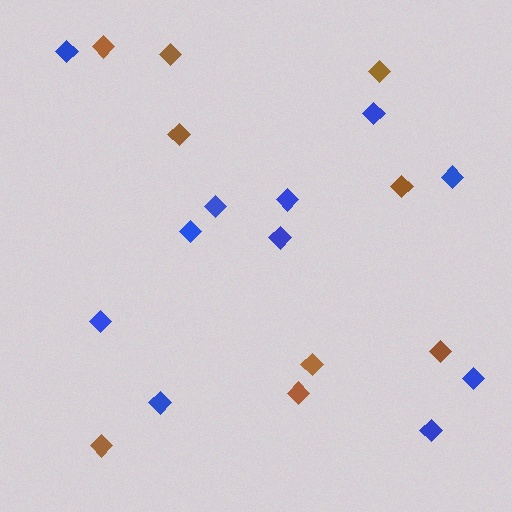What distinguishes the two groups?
There are 2 groups: one group of brown diamonds (9) and one group of blue diamonds (11).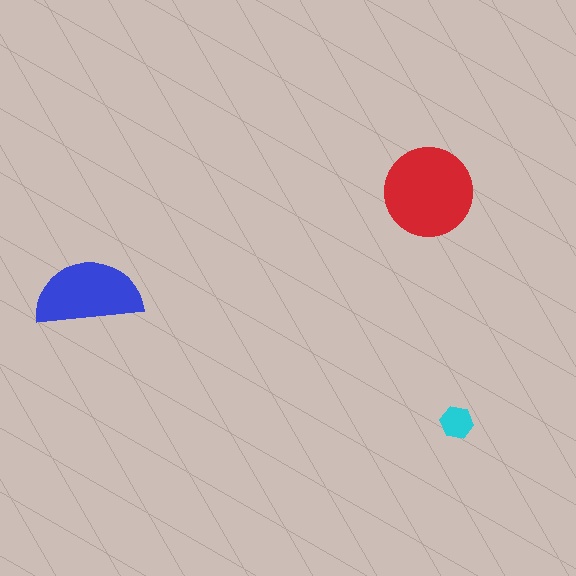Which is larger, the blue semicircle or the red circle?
The red circle.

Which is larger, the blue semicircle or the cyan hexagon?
The blue semicircle.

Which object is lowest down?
The cyan hexagon is bottommost.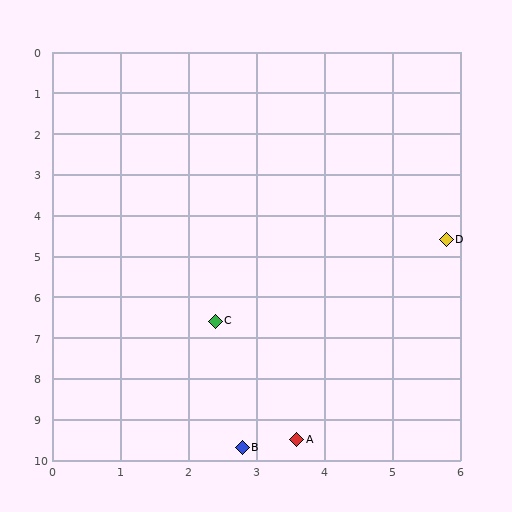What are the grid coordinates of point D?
Point D is at approximately (5.8, 4.6).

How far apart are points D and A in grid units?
Points D and A are about 5.4 grid units apart.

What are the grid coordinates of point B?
Point B is at approximately (2.8, 9.7).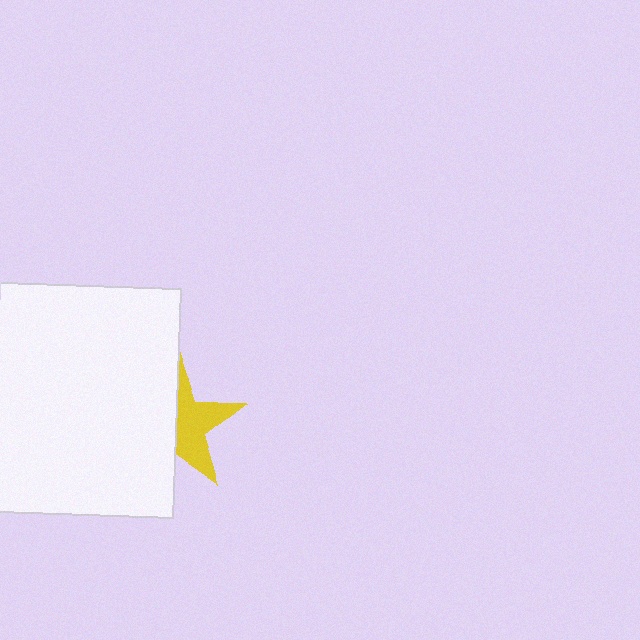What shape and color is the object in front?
The object in front is a white square.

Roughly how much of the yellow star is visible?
About half of it is visible (roughly 48%).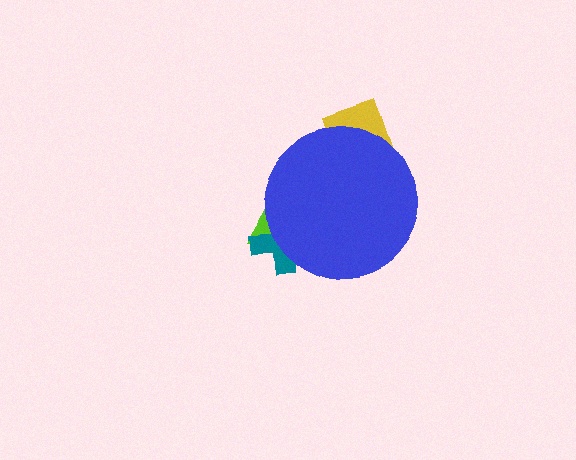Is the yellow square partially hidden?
Yes, the yellow square is partially hidden behind the blue circle.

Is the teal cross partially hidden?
Yes, the teal cross is partially hidden behind the blue circle.